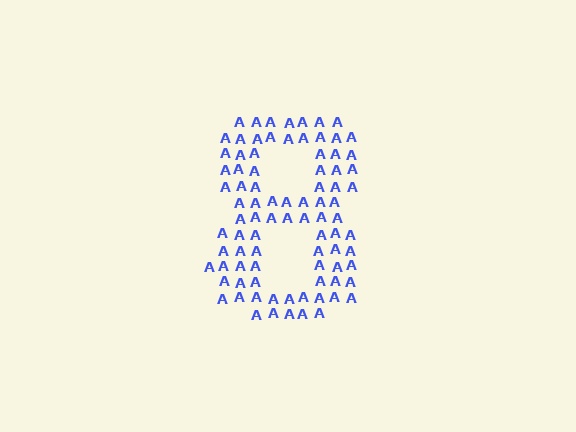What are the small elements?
The small elements are letter A's.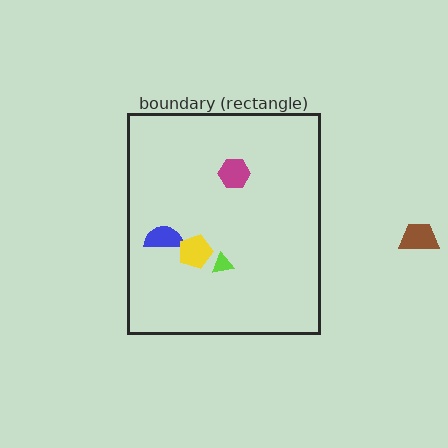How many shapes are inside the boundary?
4 inside, 1 outside.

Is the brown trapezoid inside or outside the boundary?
Outside.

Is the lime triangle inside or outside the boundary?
Inside.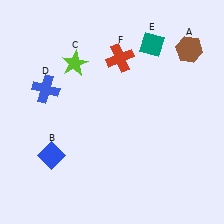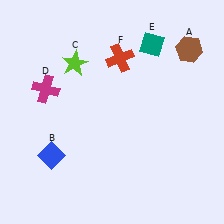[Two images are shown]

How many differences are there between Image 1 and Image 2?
There is 1 difference between the two images.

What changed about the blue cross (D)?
In Image 1, D is blue. In Image 2, it changed to magenta.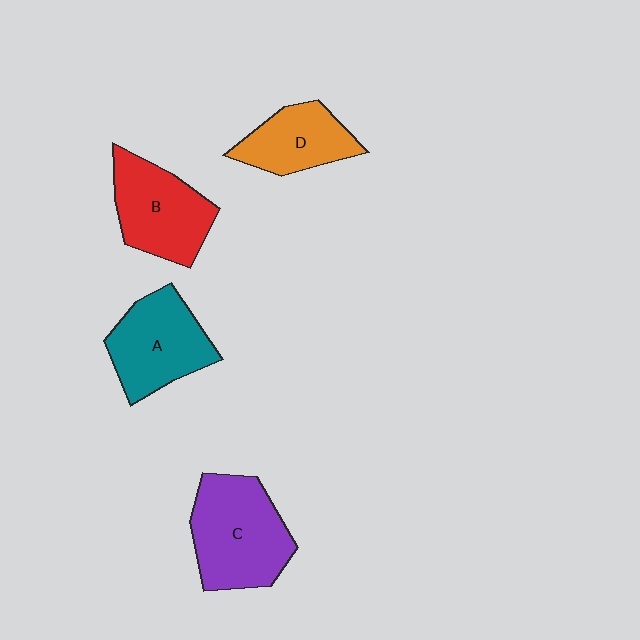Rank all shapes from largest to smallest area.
From largest to smallest: C (purple), A (teal), B (red), D (orange).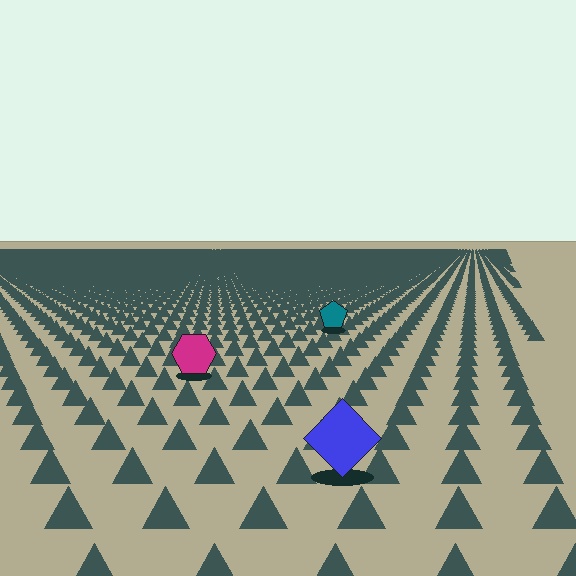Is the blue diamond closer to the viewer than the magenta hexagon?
Yes. The blue diamond is closer — you can tell from the texture gradient: the ground texture is coarser near it.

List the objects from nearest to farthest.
From nearest to farthest: the blue diamond, the magenta hexagon, the teal pentagon.